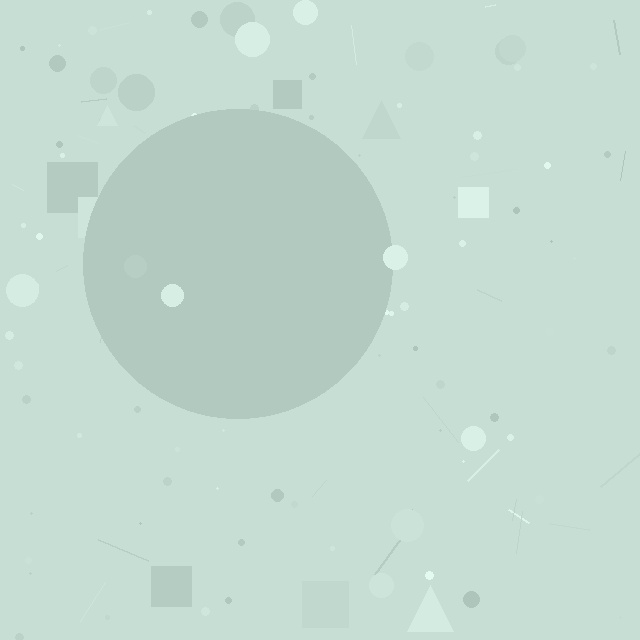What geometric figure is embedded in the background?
A circle is embedded in the background.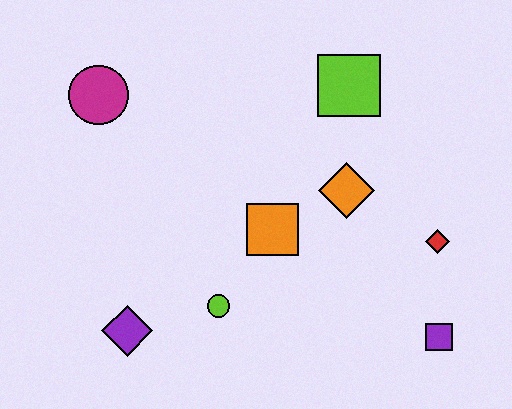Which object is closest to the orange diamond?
The orange square is closest to the orange diamond.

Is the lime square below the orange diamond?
No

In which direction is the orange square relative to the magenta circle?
The orange square is to the right of the magenta circle.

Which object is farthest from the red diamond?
The magenta circle is farthest from the red diamond.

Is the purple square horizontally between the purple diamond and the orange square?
No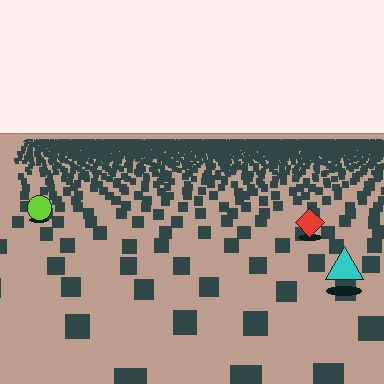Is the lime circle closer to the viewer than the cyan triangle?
No. The cyan triangle is closer — you can tell from the texture gradient: the ground texture is coarser near it.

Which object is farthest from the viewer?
The lime circle is farthest from the viewer. It appears smaller and the ground texture around it is denser.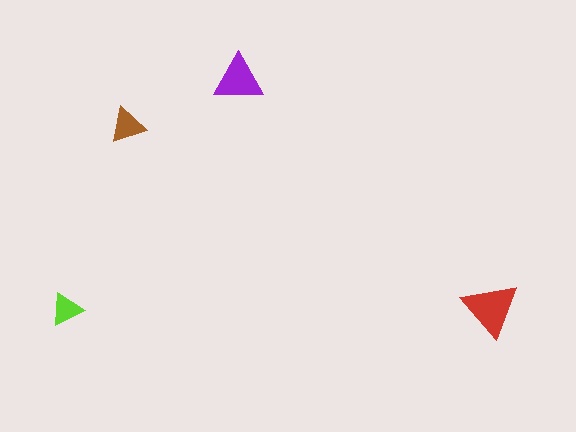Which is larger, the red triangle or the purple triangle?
The red one.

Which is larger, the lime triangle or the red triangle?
The red one.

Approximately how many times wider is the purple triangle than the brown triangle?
About 1.5 times wider.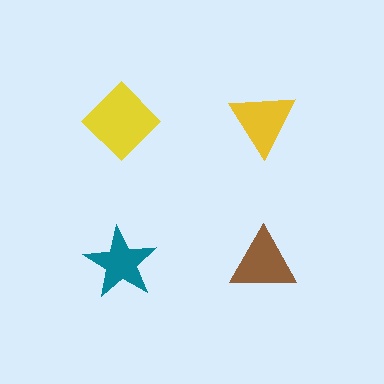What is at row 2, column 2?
A brown triangle.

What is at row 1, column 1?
A yellow diamond.